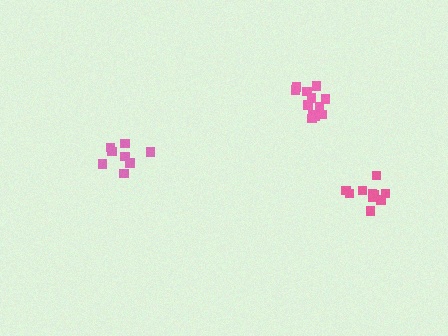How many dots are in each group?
Group 1: 12 dots, Group 2: 8 dots, Group 3: 10 dots (30 total).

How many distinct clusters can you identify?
There are 3 distinct clusters.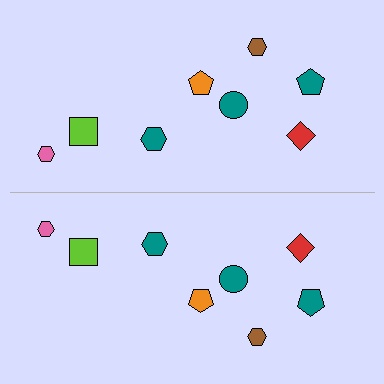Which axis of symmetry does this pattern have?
The pattern has a horizontal axis of symmetry running through the center of the image.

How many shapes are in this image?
There are 16 shapes in this image.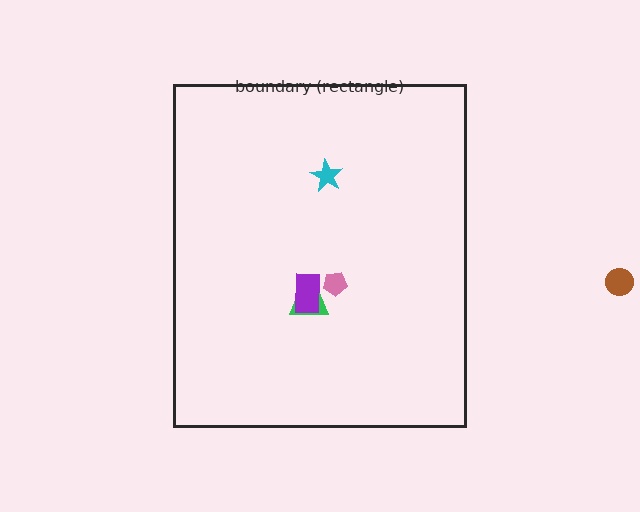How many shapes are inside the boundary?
4 inside, 1 outside.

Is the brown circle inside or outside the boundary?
Outside.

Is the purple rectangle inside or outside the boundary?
Inside.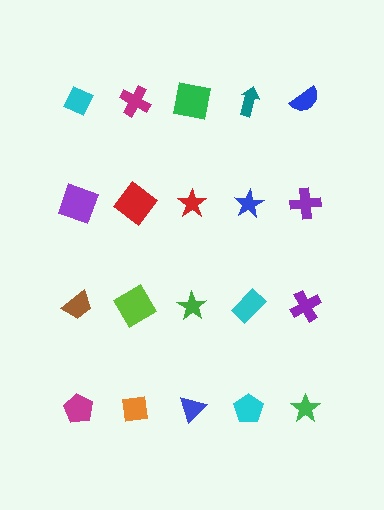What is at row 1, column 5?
A blue semicircle.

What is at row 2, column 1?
A purple square.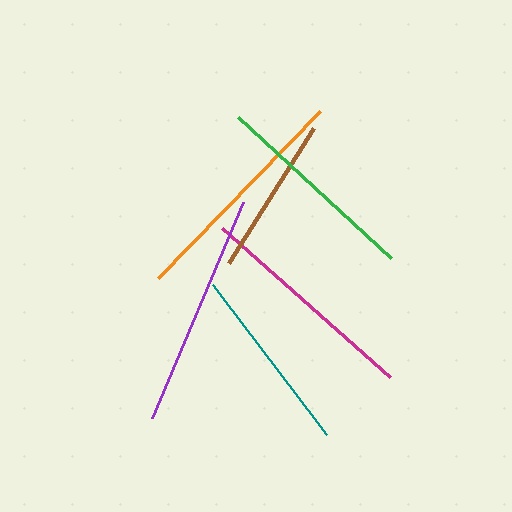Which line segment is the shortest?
The brown line is the shortest at approximately 159 pixels.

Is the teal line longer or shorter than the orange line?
The orange line is longer than the teal line.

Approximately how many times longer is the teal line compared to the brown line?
The teal line is approximately 1.2 times the length of the brown line.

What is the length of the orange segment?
The orange segment is approximately 233 pixels long.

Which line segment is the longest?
The purple line is the longest at approximately 234 pixels.